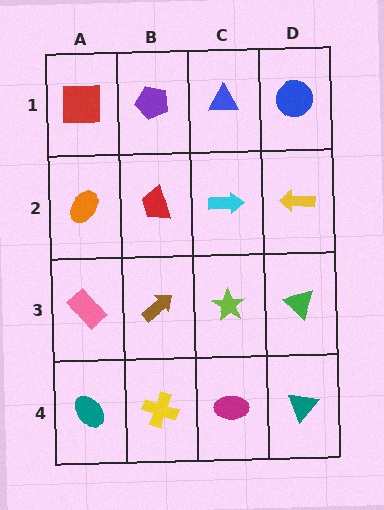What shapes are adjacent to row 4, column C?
A lime star (row 3, column C), a yellow cross (row 4, column B), a teal triangle (row 4, column D).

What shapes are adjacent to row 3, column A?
An orange ellipse (row 2, column A), a teal ellipse (row 4, column A), a brown arrow (row 3, column B).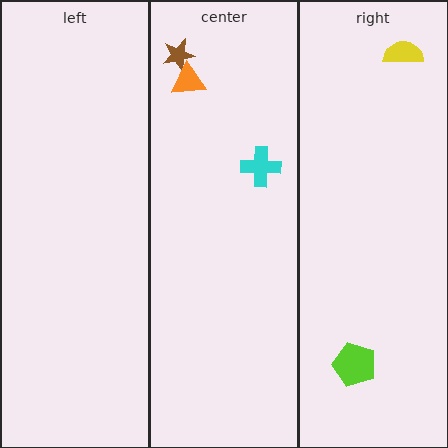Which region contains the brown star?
The center region.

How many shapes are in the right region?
2.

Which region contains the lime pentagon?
The right region.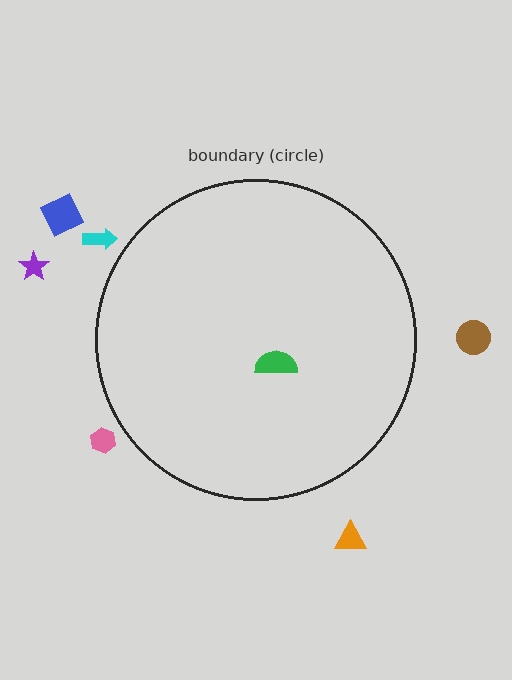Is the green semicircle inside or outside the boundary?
Inside.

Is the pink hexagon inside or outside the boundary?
Outside.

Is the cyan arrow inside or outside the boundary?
Outside.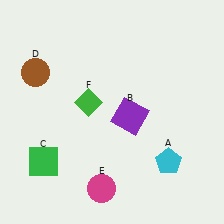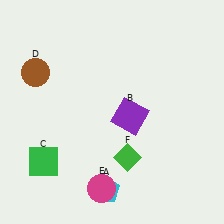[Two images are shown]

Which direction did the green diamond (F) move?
The green diamond (F) moved down.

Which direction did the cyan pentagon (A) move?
The cyan pentagon (A) moved left.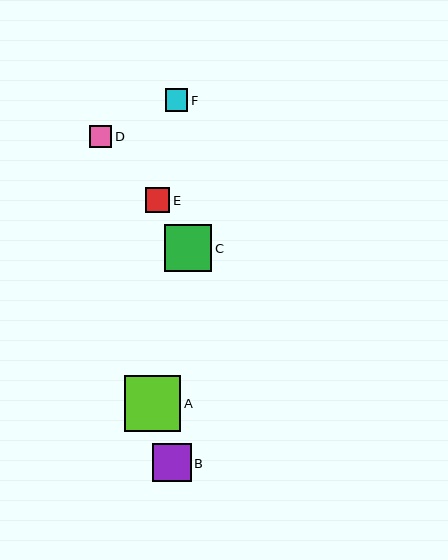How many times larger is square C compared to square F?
Square C is approximately 2.1 times the size of square F.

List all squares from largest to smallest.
From largest to smallest: A, C, B, E, D, F.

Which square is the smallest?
Square F is the smallest with a size of approximately 22 pixels.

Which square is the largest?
Square A is the largest with a size of approximately 56 pixels.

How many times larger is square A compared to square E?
Square A is approximately 2.3 times the size of square E.